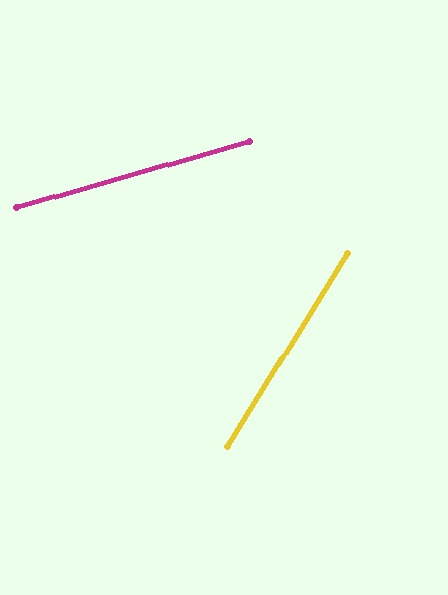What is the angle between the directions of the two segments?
Approximately 42 degrees.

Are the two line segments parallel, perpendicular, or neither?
Neither parallel nor perpendicular — they differ by about 42°.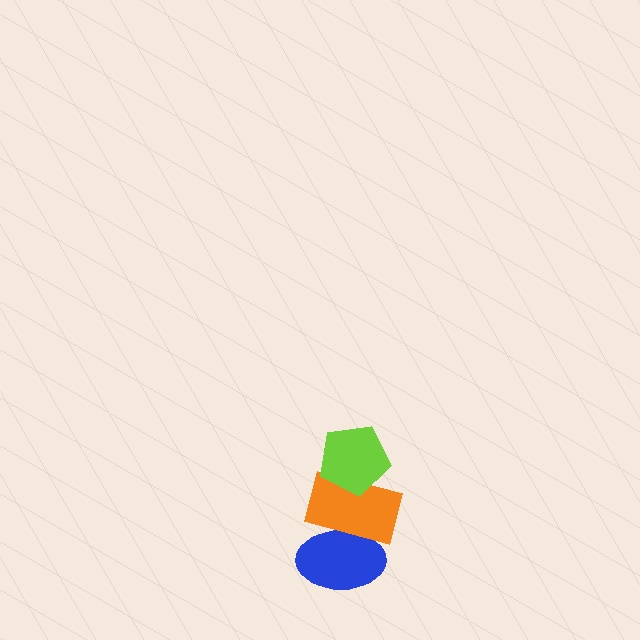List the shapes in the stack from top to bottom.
From top to bottom: the lime pentagon, the orange rectangle, the blue ellipse.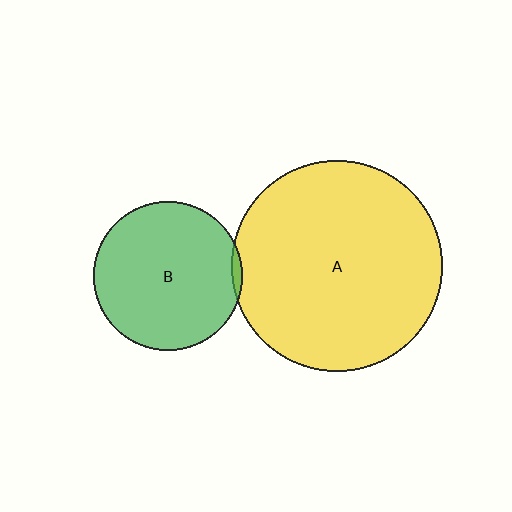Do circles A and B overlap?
Yes.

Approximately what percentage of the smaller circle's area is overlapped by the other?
Approximately 5%.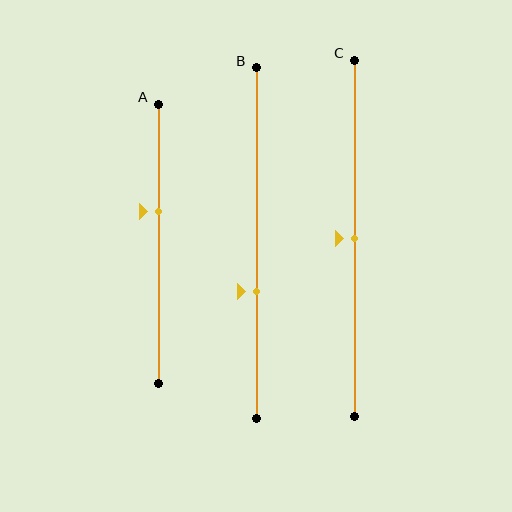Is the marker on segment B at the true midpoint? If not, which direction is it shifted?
No, the marker on segment B is shifted downward by about 14% of the segment length.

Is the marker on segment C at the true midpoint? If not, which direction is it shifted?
Yes, the marker on segment C is at the true midpoint.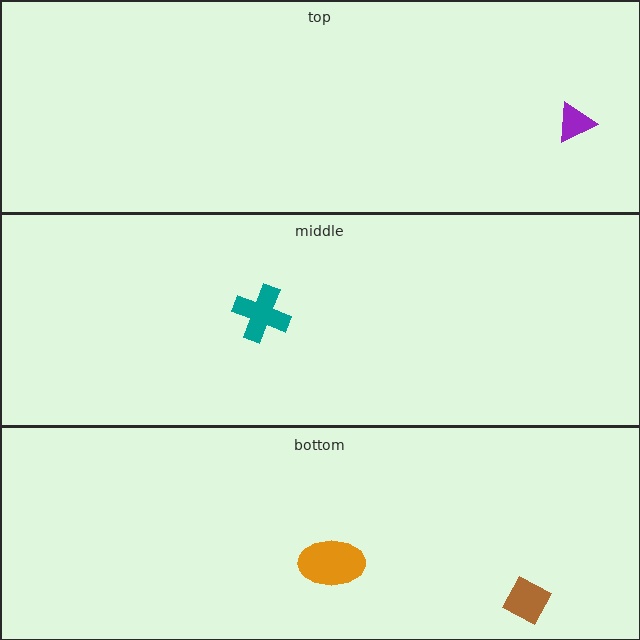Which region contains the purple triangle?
The top region.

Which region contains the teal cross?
The middle region.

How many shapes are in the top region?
1.